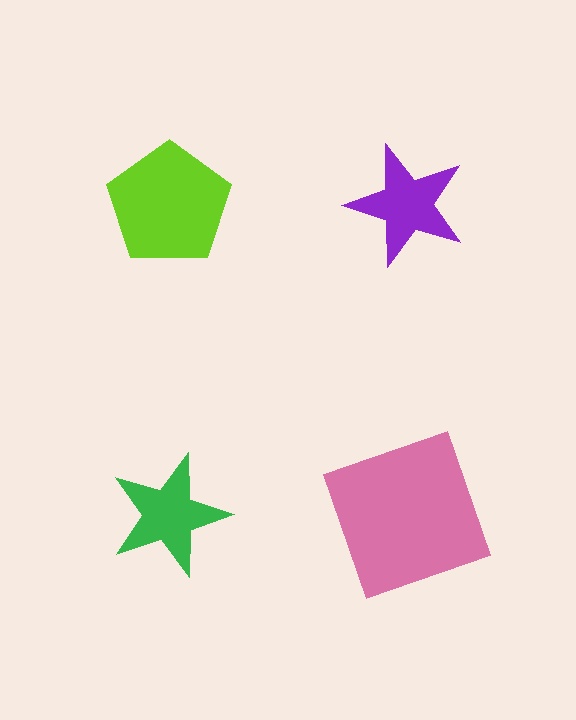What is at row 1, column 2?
A purple star.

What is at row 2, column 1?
A green star.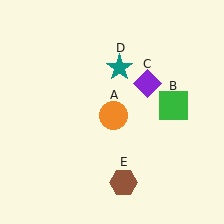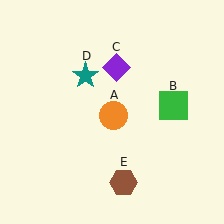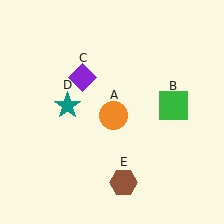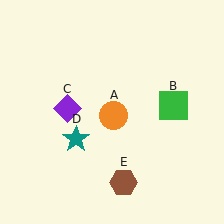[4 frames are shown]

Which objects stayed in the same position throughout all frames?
Orange circle (object A) and green square (object B) and brown hexagon (object E) remained stationary.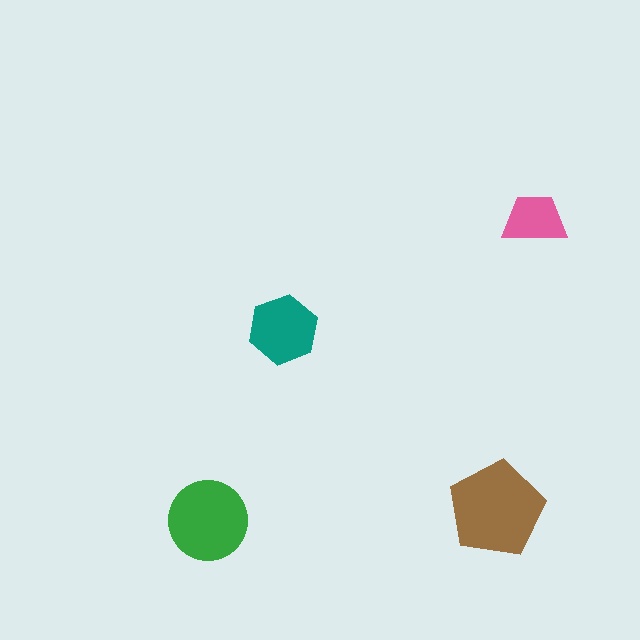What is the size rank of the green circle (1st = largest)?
2nd.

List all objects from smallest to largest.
The pink trapezoid, the teal hexagon, the green circle, the brown pentagon.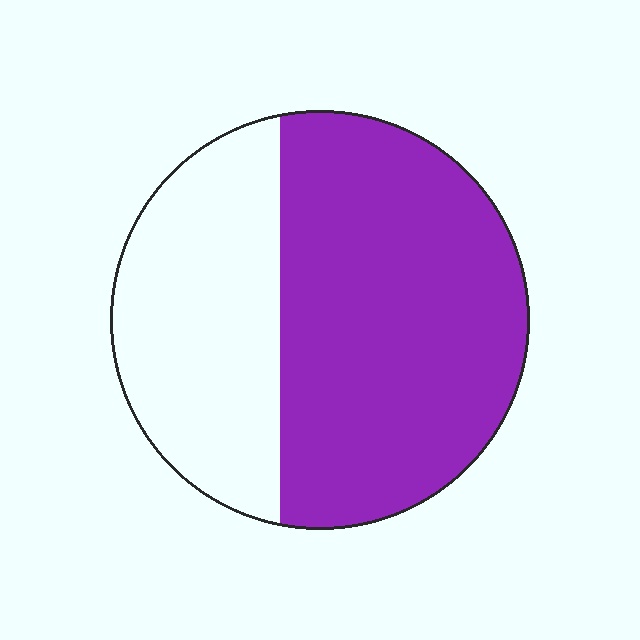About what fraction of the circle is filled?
About five eighths (5/8).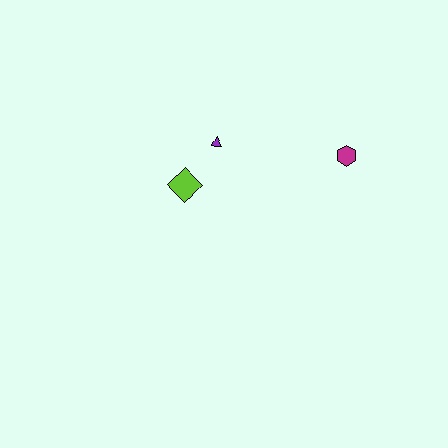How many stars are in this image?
There are no stars.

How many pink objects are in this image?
There are no pink objects.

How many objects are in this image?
There are 3 objects.